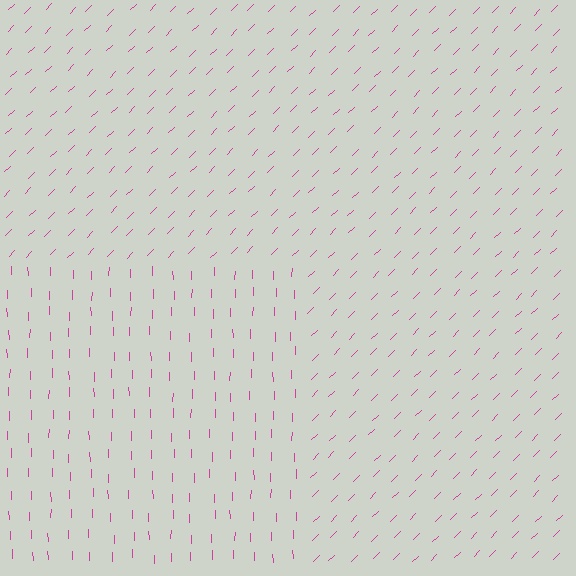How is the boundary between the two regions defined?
The boundary is defined purely by a change in line orientation (approximately 45 degrees difference). All lines are the same color and thickness.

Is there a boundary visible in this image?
Yes, there is a texture boundary formed by a change in line orientation.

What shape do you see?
I see a rectangle.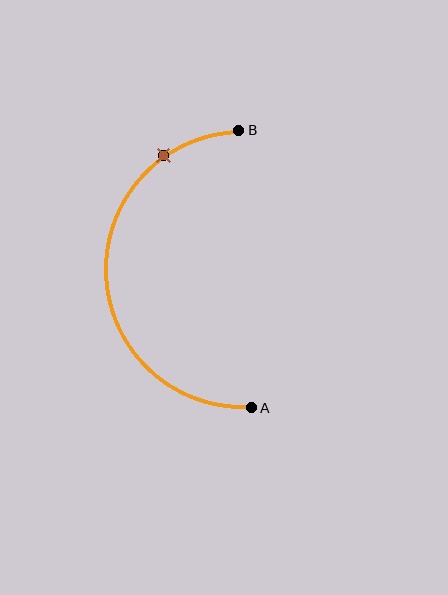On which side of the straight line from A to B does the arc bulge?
The arc bulges to the left of the straight line connecting A and B.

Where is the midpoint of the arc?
The arc midpoint is the point on the curve farthest from the straight line joining A and B. It sits to the left of that line.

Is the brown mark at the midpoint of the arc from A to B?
No. The brown mark lies on the arc but is closer to endpoint B. The arc midpoint would be at the point on the curve equidistant along the arc from both A and B.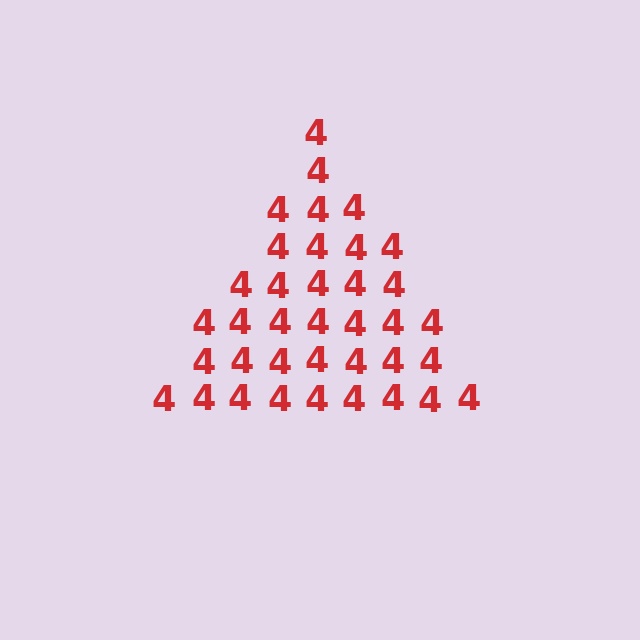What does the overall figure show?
The overall figure shows a triangle.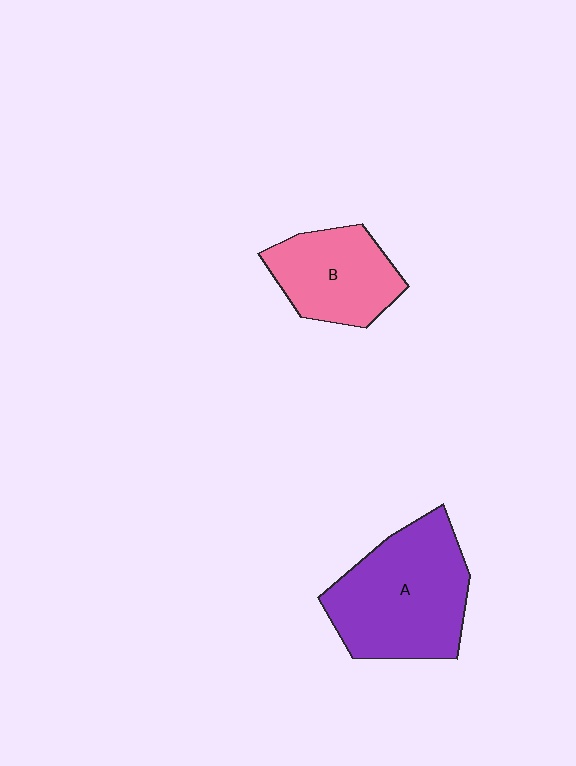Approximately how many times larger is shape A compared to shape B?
Approximately 1.5 times.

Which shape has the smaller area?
Shape B (pink).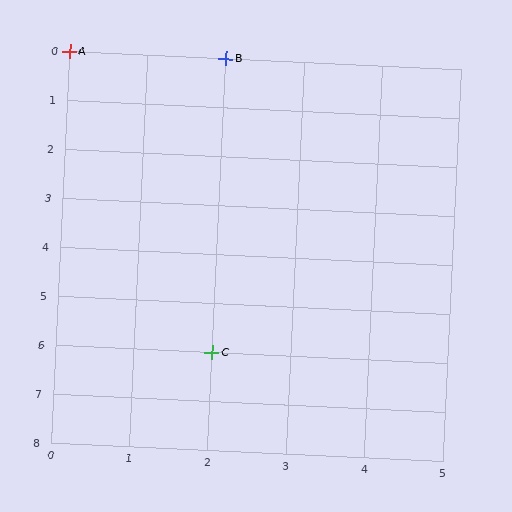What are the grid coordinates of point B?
Point B is at grid coordinates (2, 0).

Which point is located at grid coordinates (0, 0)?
Point A is at (0, 0).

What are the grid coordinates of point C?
Point C is at grid coordinates (2, 6).